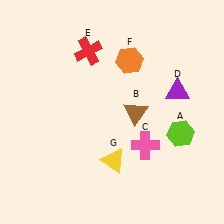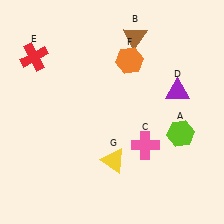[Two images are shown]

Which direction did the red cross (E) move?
The red cross (E) moved left.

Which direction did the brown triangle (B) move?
The brown triangle (B) moved up.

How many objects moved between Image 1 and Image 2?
2 objects moved between the two images.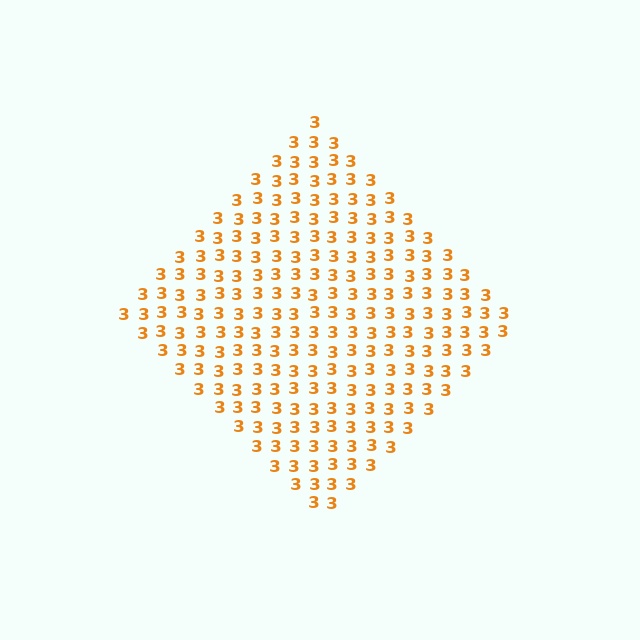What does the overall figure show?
The overall figure shows a diamond.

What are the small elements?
The small elements are digit 3's.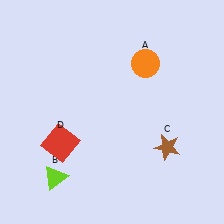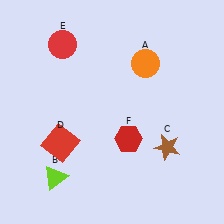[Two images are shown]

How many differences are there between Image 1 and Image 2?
There are 2 differences between the two images.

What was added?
A red circle (E), a red hexagon (F) were added in Image 2.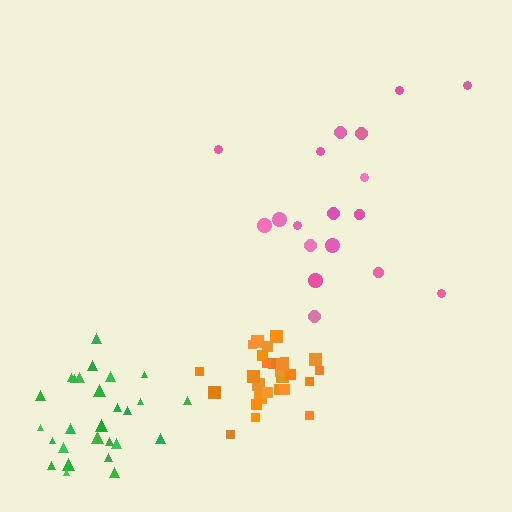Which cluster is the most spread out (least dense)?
Pink.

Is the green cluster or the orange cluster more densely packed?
Orange.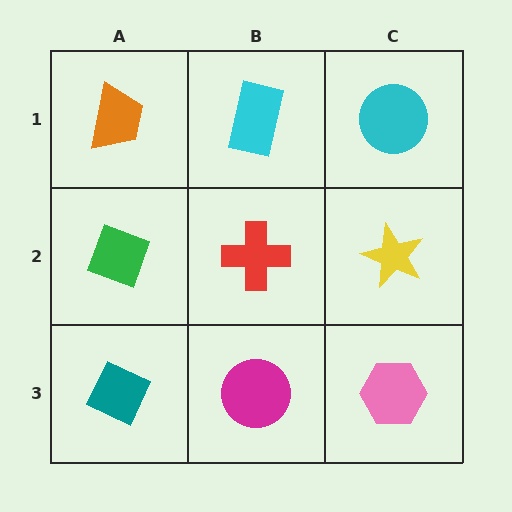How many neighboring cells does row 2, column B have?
4.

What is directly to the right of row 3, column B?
A pink hexagon.